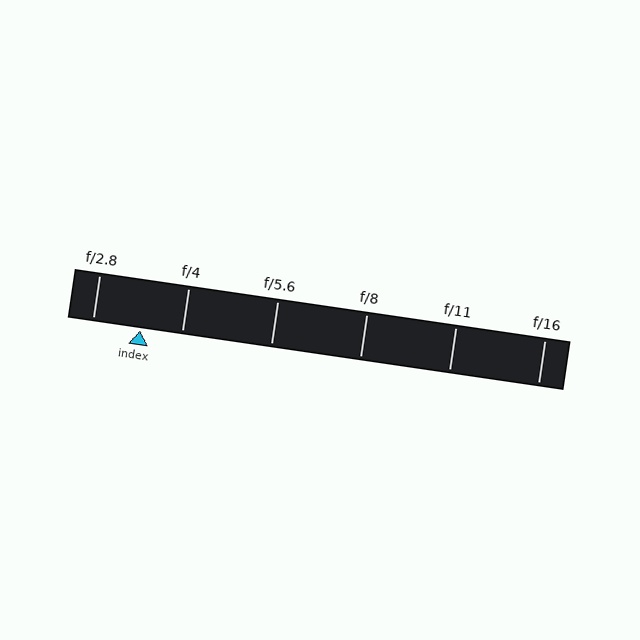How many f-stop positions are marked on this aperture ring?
There are 6 f-stop positions marked.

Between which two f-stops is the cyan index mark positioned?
The index mark is between f/2.8 and f/4.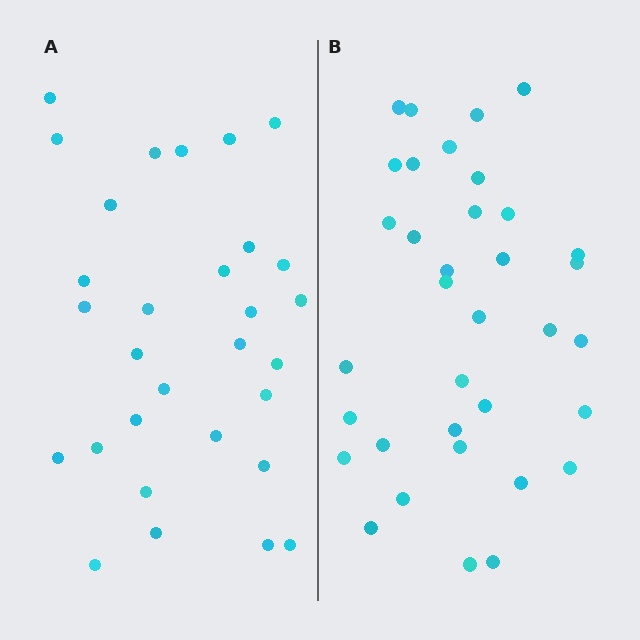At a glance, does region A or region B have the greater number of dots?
Region B (the right region) has more dots.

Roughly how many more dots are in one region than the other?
Region B has about 5 more dots than region A.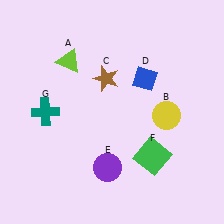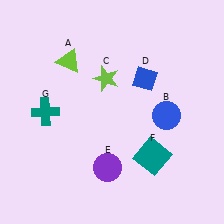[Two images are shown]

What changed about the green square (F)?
In Image 1, F is green. In Image 2, it changed to teal.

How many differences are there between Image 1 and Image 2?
There are 3 differences between the two images.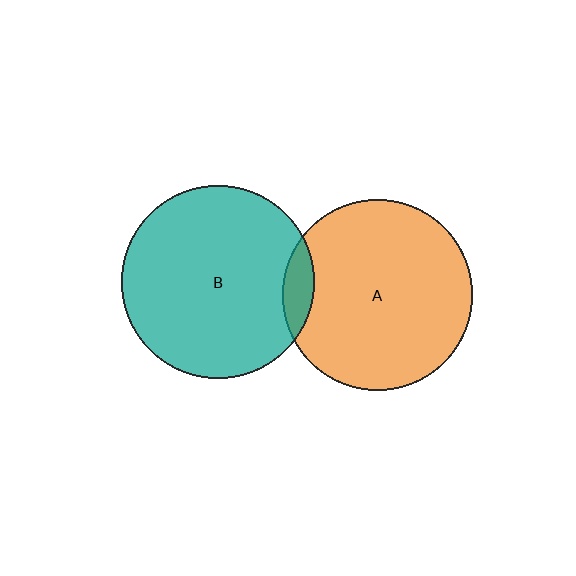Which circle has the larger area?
Circle B (teal).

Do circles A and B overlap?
Yes.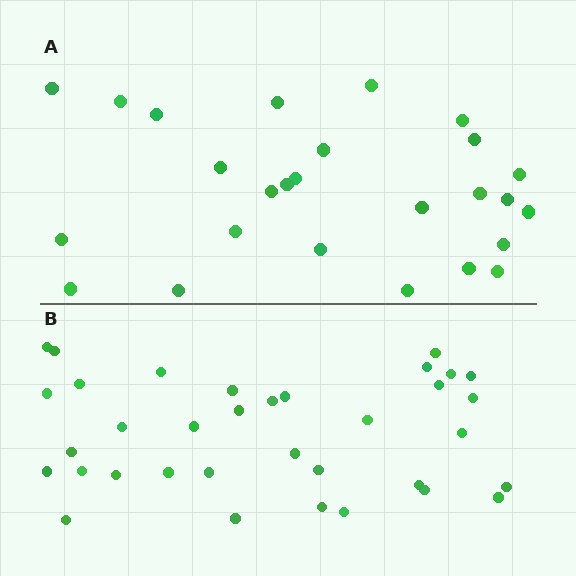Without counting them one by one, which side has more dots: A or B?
Region B (the bottom region) has more dots.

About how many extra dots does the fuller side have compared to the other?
Region B has roughly 8 or so more dots than region A.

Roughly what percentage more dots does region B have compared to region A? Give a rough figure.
About 35% more.